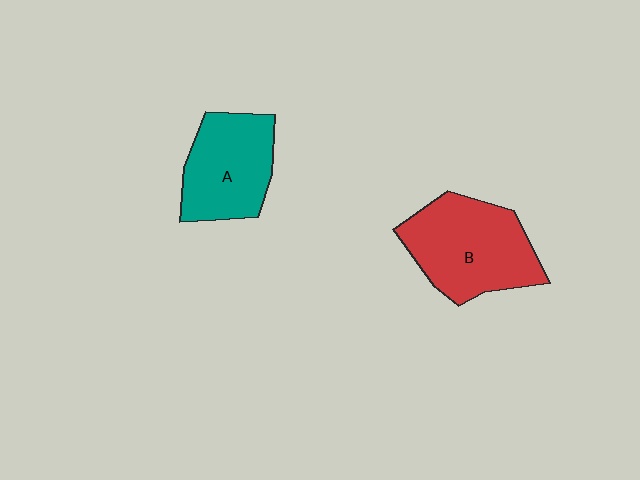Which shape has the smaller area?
Shape A (teal).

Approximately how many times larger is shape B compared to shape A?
Approximately 1.2 times.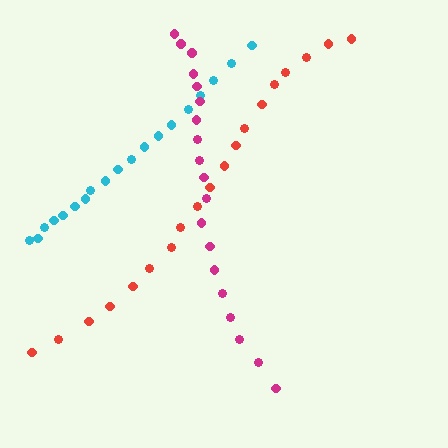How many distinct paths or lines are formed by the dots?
There are 3 distinct paths.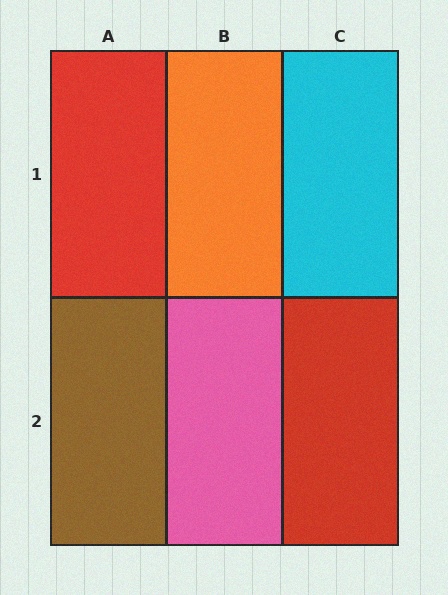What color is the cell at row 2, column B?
Pink.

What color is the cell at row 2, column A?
Brown.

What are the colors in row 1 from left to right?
Red, orange, cyan.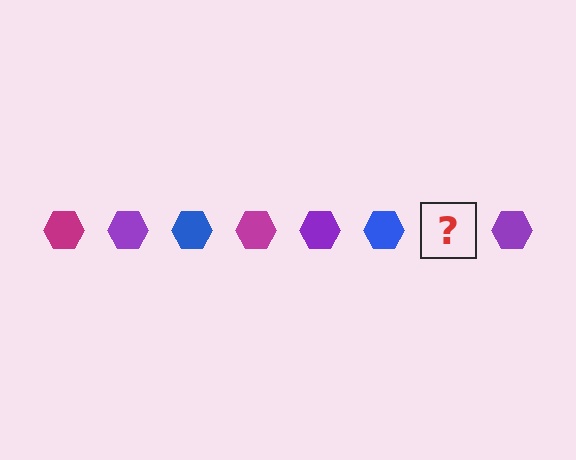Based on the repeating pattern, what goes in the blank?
The blank should be a magenta hexagon.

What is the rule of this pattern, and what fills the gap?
The rule is that the pattern cycles through magenta, purple, blue hexagons. The gap should be filled with a magenta hexagon.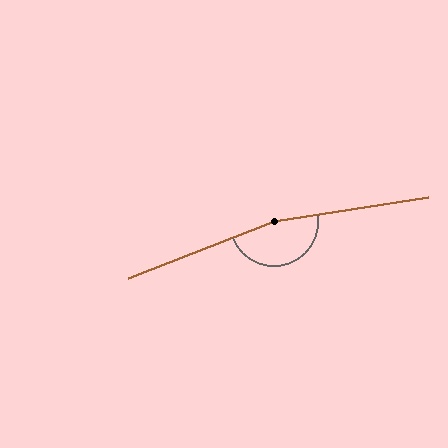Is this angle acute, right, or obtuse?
It is obtuse.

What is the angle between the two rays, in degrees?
Approximately 168 degrees.